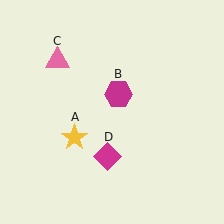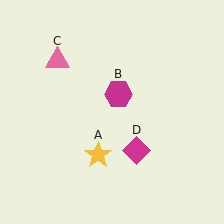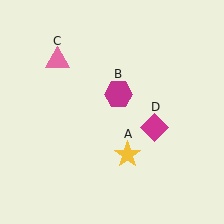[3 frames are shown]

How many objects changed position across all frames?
2 objects changed position: yellow star (object A), magenta diamond (object D).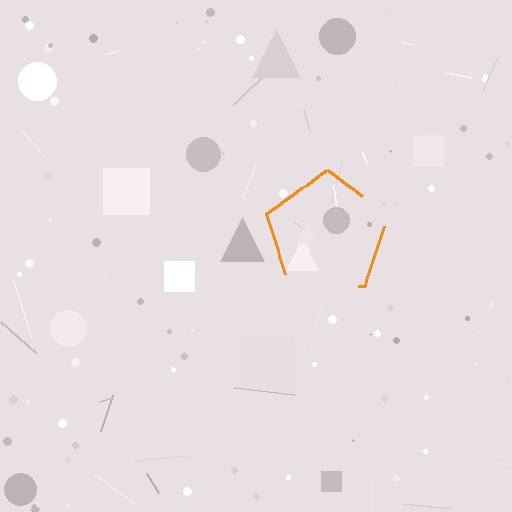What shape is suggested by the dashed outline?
The dashed outline suggests a pentagon.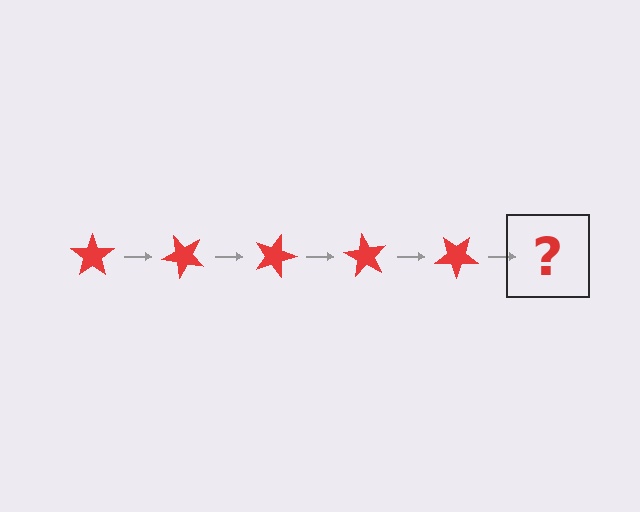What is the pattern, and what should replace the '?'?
The pattern is that the star rotates 45 degrees each step. The '?' should be a red star rotated 225 degrees.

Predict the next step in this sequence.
The next step is a red star rotated 225 degrees.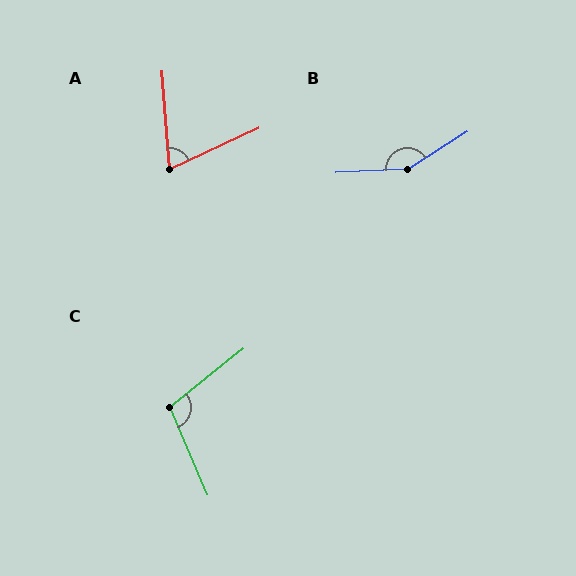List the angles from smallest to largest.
A (70°), C (105°), B (150°).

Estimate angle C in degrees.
Approximately 105 degrees.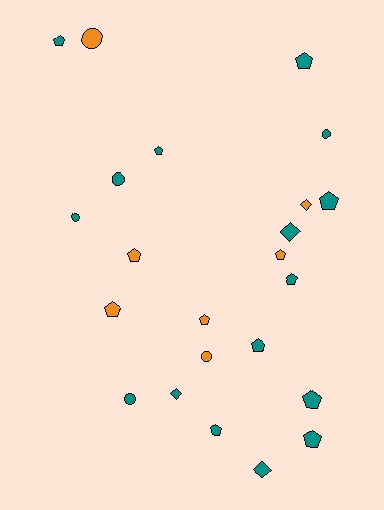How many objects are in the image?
There are 23 objects.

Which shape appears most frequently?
Pentagon, with 13 objects.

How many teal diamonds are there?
There are 3 teal diamonds.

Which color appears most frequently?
Teal, with 16 objects.